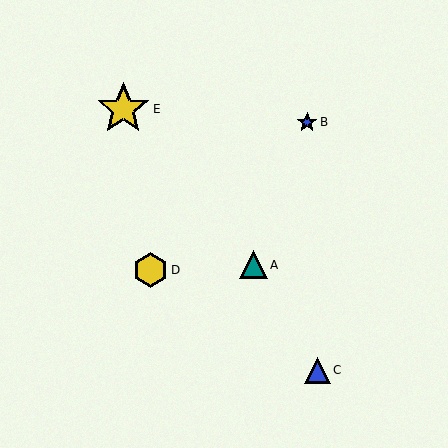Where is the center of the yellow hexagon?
The center of the yellow hexagon is at (150, 270).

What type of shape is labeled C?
Shape C is a blue triangle.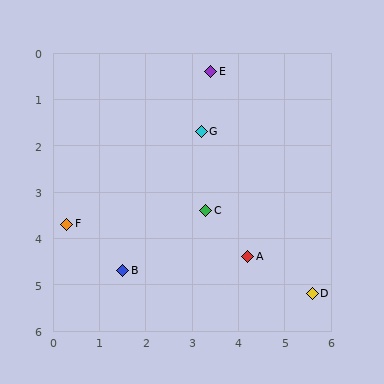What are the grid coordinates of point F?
Point F is at approximately (0.3, 3.7).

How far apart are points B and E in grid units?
Points B and E are about 4.7 grid units apart.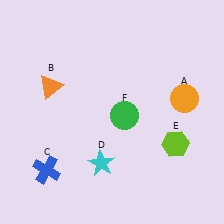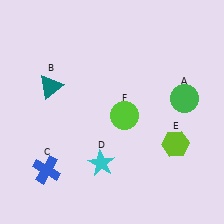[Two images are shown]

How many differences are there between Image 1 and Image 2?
There are 3 differences between the two images.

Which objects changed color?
A changed from orange to green. B changed from orange to teal. F changed from green to lime.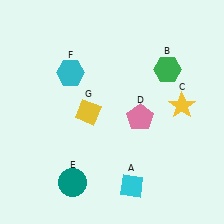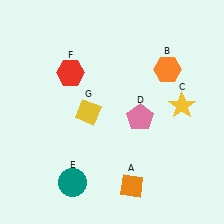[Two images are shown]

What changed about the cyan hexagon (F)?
In Image 1, F is cyan. In Image 2, it changed to red.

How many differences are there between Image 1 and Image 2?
There are 3 differences between the two images.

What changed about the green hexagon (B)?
In Image 1, B is green. In Image 2, it changed to orange.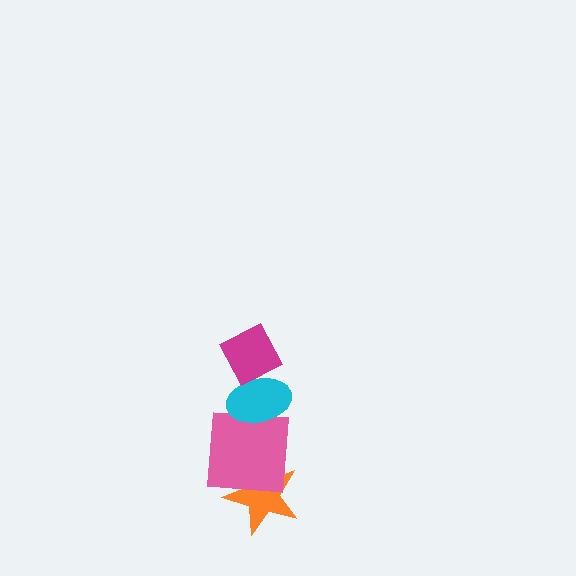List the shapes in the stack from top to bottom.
From top to bottom: the magenta diamond, the cyan ellipse, the pink square, the orange star.